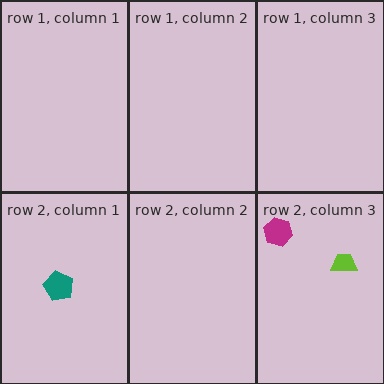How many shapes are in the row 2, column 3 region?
2.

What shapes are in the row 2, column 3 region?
The magenta hexagon, the lime trapezoid.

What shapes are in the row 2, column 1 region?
The teal pentagon.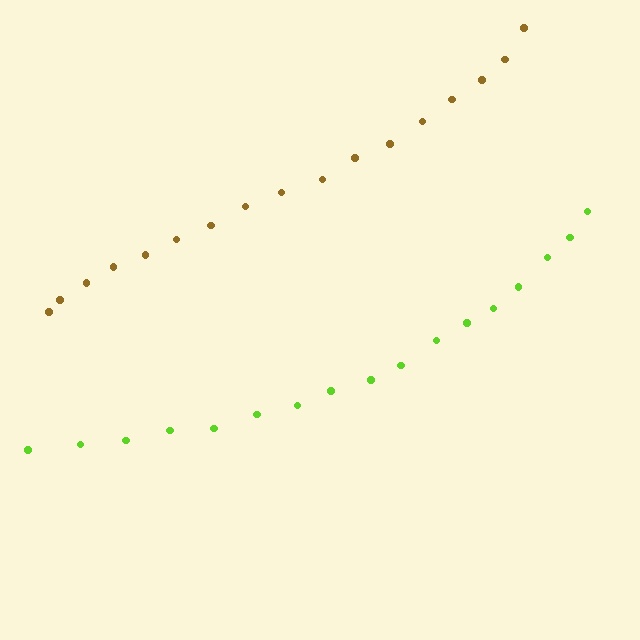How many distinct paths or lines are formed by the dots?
There are 2 distinct paths.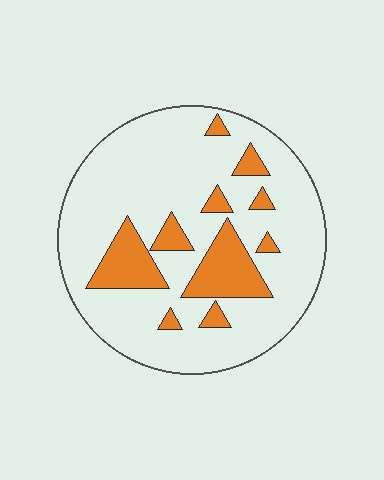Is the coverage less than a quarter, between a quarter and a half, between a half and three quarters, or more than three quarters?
Less than a quarter.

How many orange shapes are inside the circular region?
10.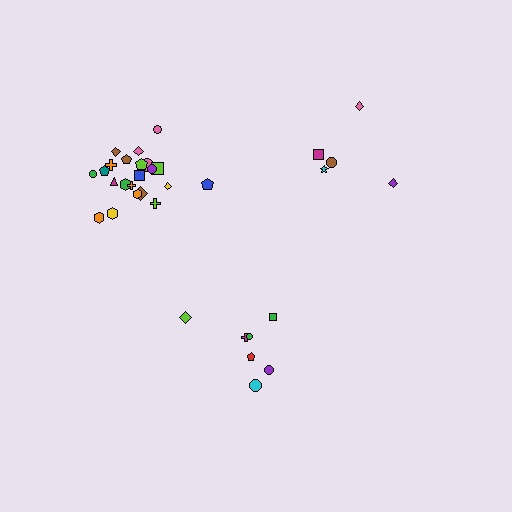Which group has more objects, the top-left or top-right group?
The top-left group.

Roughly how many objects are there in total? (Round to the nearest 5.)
Roughly 35 objects in total.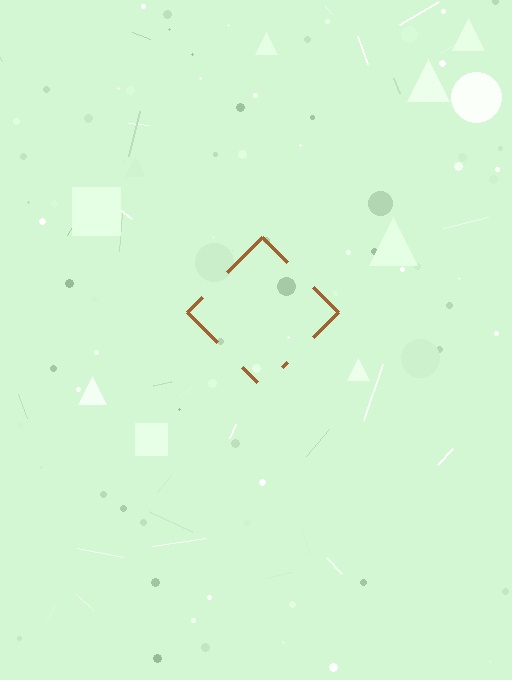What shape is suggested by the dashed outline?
The dashed outline suggests a diamond.